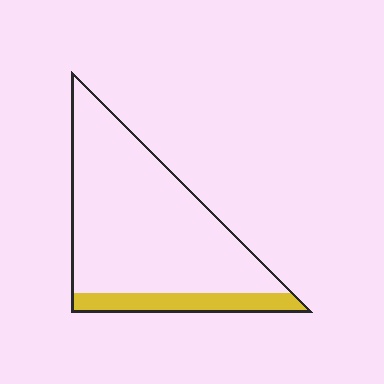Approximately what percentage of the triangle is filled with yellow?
Approximately 15%.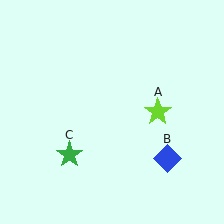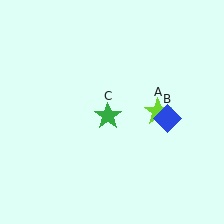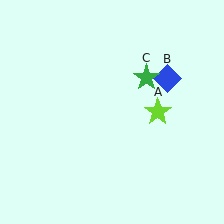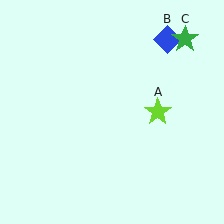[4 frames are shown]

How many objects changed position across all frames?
2 objects changed position: blue diamond (object B), green star (object C).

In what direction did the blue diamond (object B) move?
The blue diamond (object B) moved up.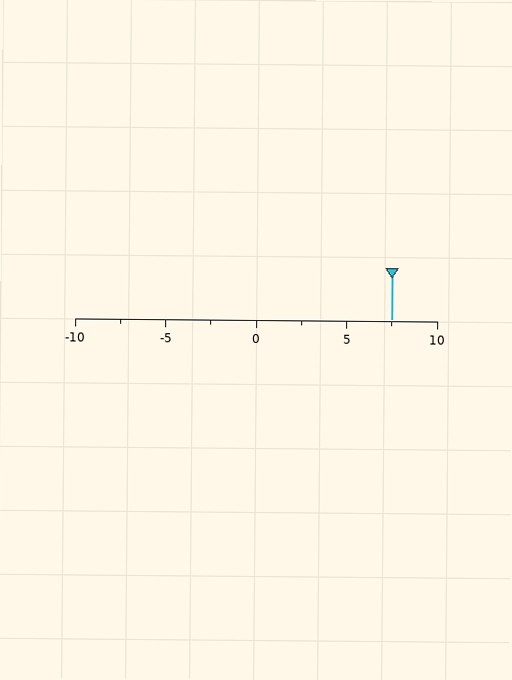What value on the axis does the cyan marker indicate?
The marker indicates approximately 7.5.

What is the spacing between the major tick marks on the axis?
The major ticks are spaced 5 apart.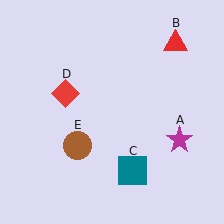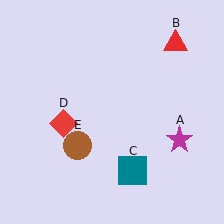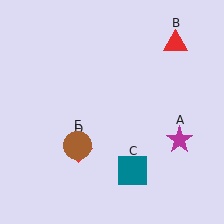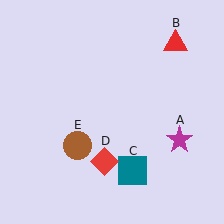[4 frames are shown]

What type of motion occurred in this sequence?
The red diamond (object D) rotated counterclockwise around the center of the scene.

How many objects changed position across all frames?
1 object changed position: red diamond (object D).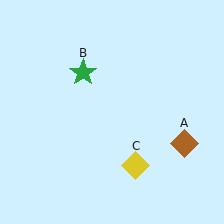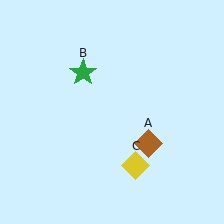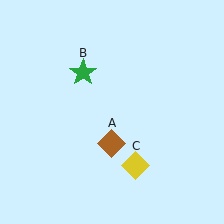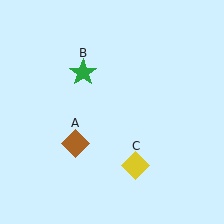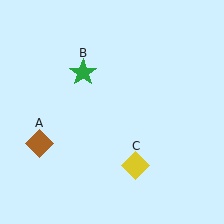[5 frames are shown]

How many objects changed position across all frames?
1 object changed position: brown diamond (object A).